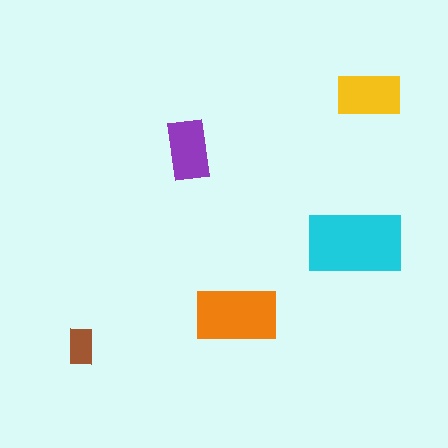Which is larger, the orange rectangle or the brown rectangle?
The orange one.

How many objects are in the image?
There are 5 objects in the image.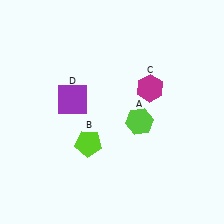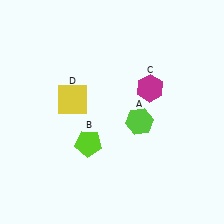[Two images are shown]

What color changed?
The square (D) changed from purple in Image 1 to yellow in Image 2.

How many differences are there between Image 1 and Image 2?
There is 1 difference between the two images.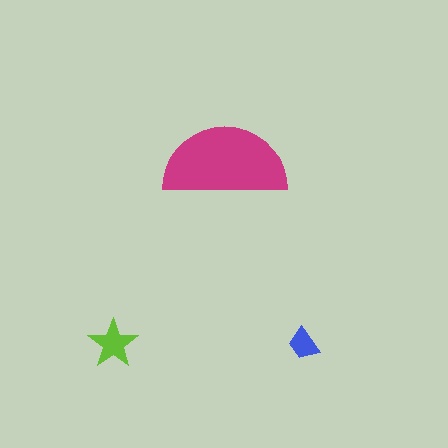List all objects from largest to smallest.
The magenta semicircle, the lime star, the blue trapezoid.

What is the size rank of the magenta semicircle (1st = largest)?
1st.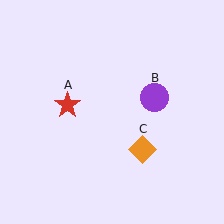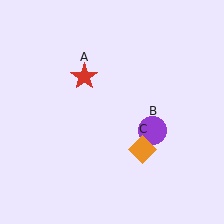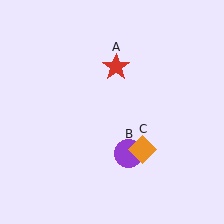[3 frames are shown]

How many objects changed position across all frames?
2 objects changed position: red star (object A), purple circle (object B).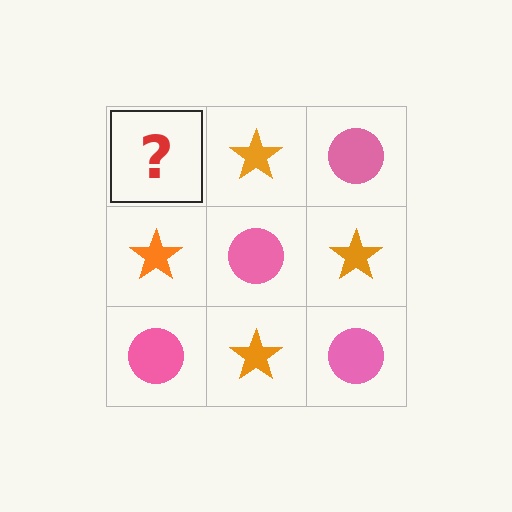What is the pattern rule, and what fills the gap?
The rule is that it alternates pink circle and orange star in a checkerboard pattern. The gap should be filled with a pink circle.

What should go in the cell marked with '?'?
The missing cell should contain a pink circle.